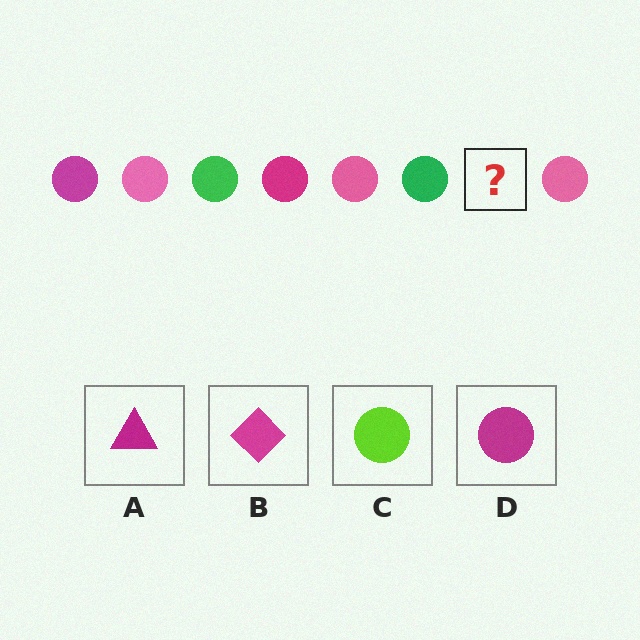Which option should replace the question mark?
Option D.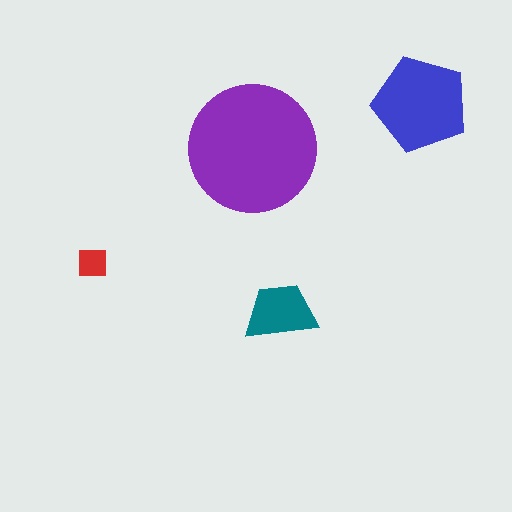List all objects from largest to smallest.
The purple circle, the blue pentagon, the teal trapezoid, the red square.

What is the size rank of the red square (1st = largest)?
4th.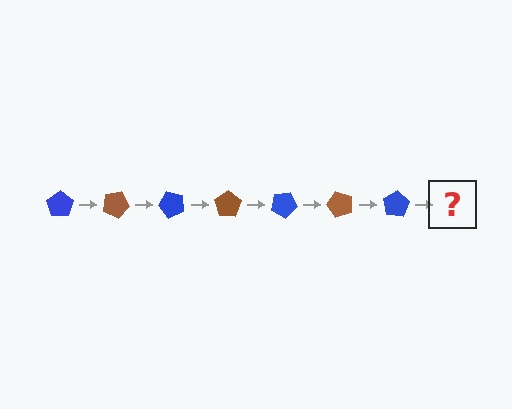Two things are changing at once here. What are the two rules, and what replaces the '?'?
The two rules are that it rotates 25 degrees each step and the color cycles through blue and brown. The '?' should be a brown pentagon, rotated 175 degrees from the start.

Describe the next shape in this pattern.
It should be a brown pentagon, rotated 175 degrees from the start.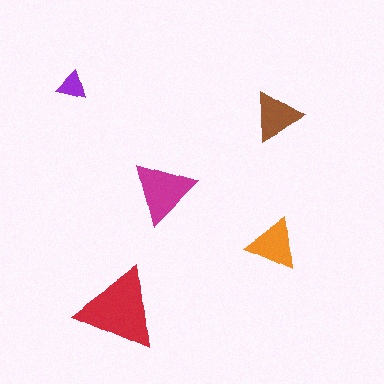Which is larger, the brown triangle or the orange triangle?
The orange one.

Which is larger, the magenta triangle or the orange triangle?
The magenta one.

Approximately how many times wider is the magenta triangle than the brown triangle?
About 1.5 times wider.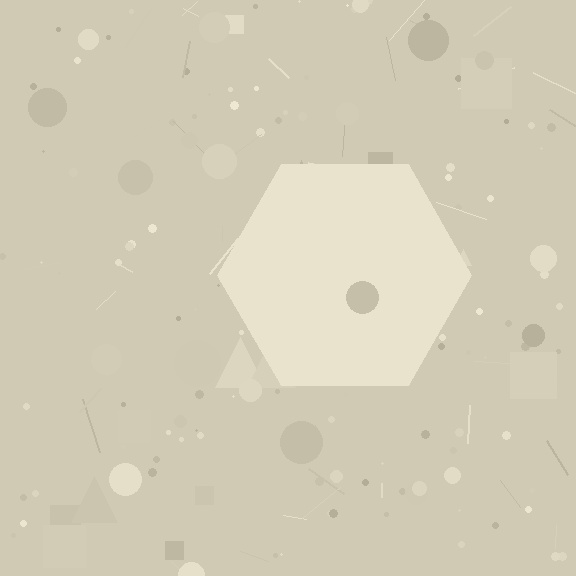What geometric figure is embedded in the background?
A hexagon is embedded in the background.